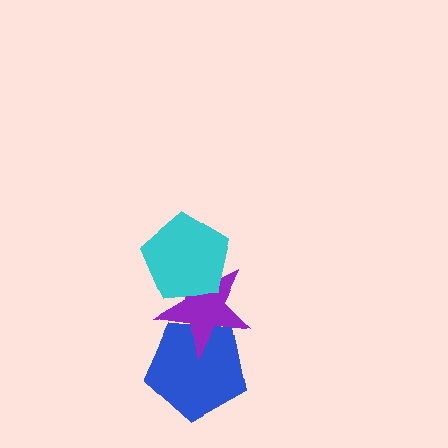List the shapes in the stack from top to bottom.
From top to bottom: the cyan pentagon, the purple star, the blue pentagon.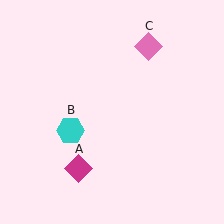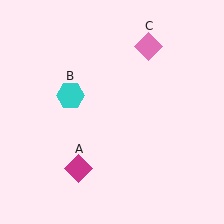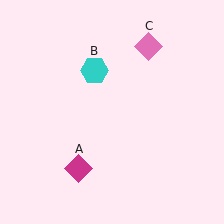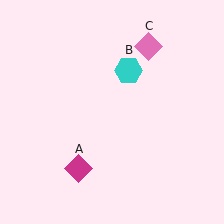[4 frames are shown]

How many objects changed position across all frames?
1 object changed position: cyan hexagon (object B).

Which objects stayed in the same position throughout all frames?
Magenta diamond (object A) and pink diamond (object C) remained stationary.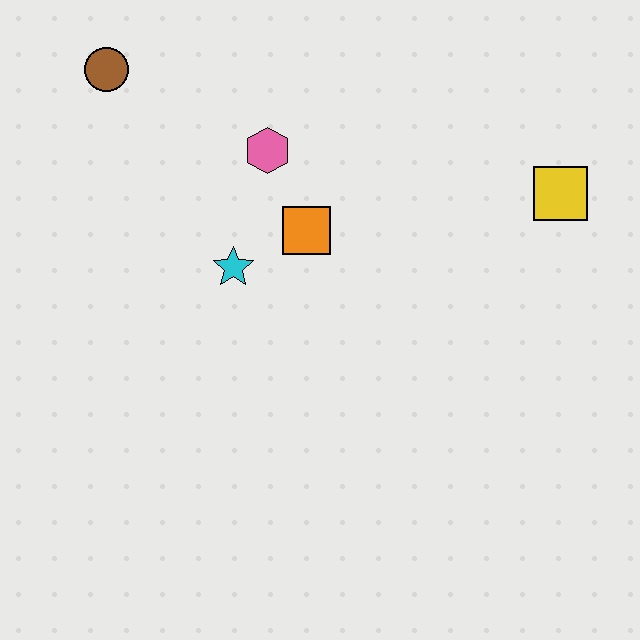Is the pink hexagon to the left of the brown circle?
No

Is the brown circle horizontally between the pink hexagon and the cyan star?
No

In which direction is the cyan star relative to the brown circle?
The cyan star is below the brown circle.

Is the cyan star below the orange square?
Yes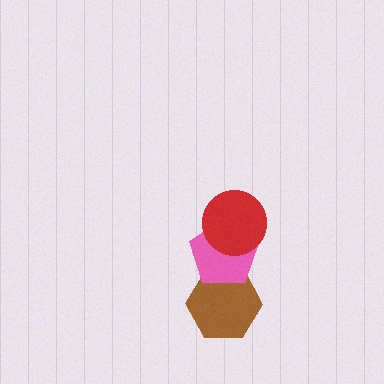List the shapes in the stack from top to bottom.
From top to bottom: the red circle, the pink pentagon, the brown hexagon.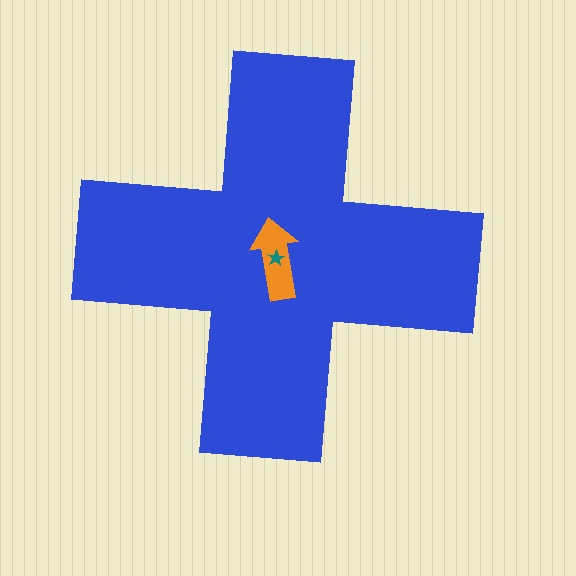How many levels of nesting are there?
3.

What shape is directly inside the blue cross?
The orange arrow.